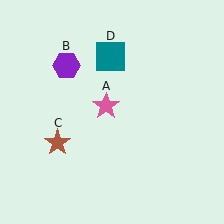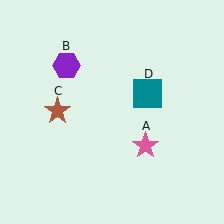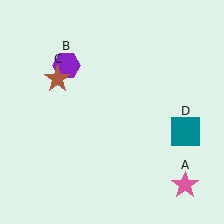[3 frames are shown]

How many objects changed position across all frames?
3 objects changed position: pink star (object A), brown star (object C), teal square (object D).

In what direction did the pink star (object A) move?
The pink star (object A) moved down and to the right.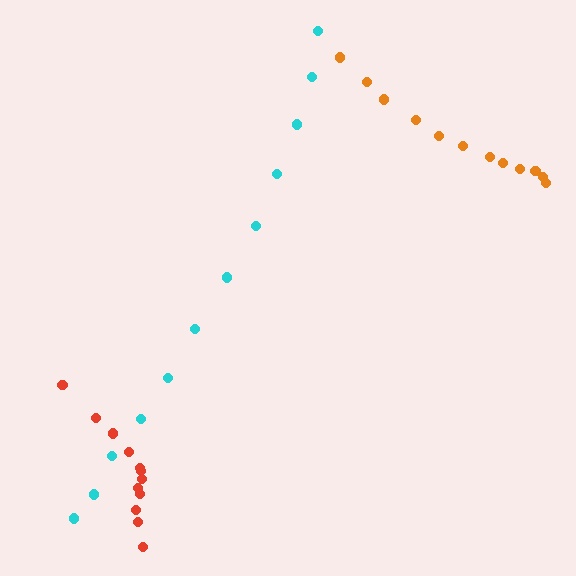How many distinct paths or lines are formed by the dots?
There are 3 distinct paths.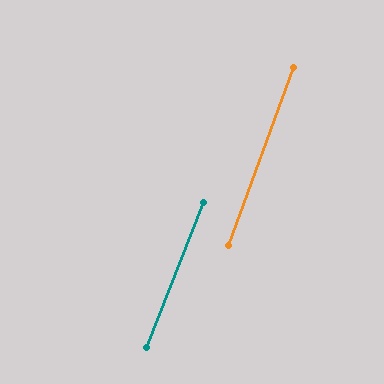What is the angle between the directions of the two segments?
Approximately 2 degrees.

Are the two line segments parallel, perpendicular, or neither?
Parallel — their directions differ by only 1.5°.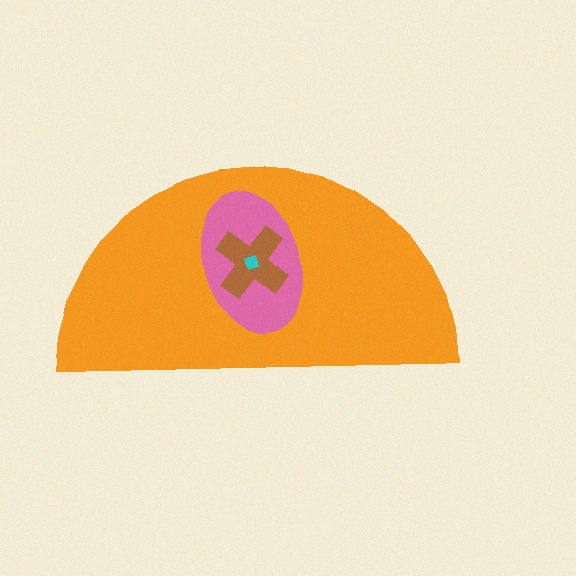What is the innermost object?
The cyan square.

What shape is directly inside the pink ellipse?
The brown cross.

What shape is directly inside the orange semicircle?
The pink ellipse.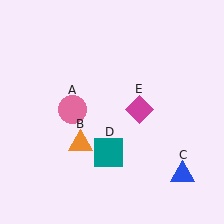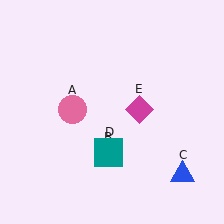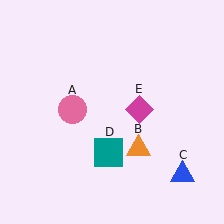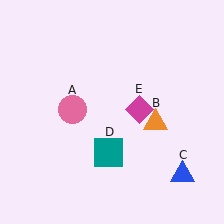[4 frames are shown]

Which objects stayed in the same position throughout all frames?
Pink circle (object A) and blue triangle (object C) and teal square (object D) and magenta diamond (object E) remained stationary.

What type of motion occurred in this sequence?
The orange triangle (object B) rotated counterclockwise around the center of the scene.